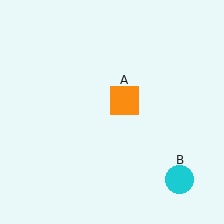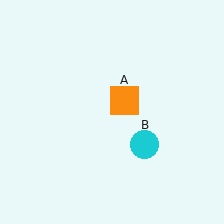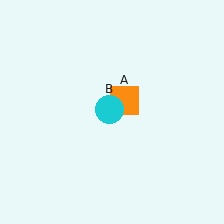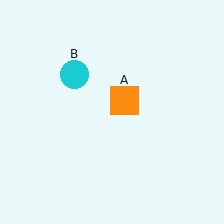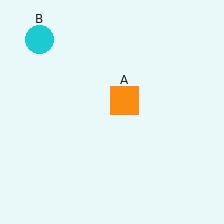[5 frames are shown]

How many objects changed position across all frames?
1 object changed position: cyan circle (object B).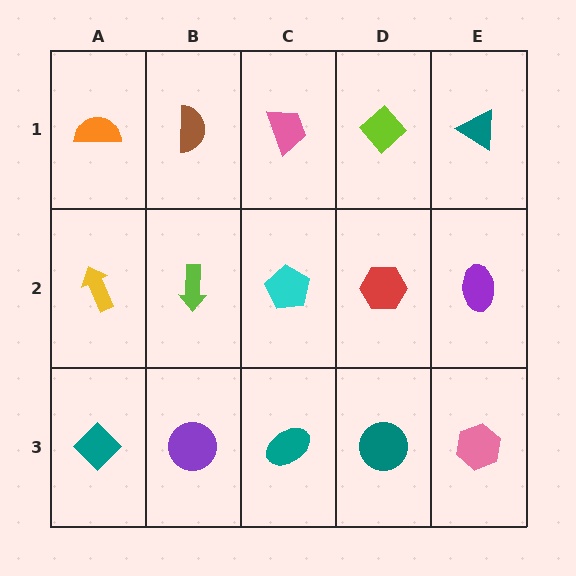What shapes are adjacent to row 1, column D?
A red hexagon (row 2, column D), a pink trapezoid (row 1, column C), a teal triangle (row 1, column E).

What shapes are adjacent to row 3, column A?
A yellow arrow (row 2, column A), a purple circle (row 3, column B).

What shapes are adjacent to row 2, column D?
A lime diamond (row 1, column D), a teal circle (row 3, column D), a cyan pentagon (row 2, column C), a purple ellipse (row 2, column E).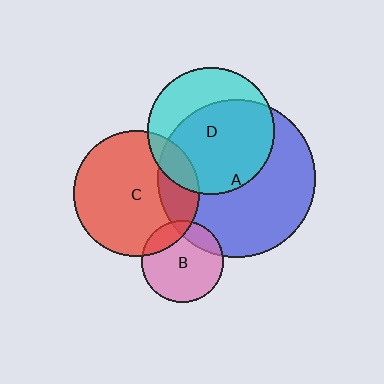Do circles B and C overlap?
Yes.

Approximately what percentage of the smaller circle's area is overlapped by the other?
Approximately 15%.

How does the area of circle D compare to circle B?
Approximately 2.4 times.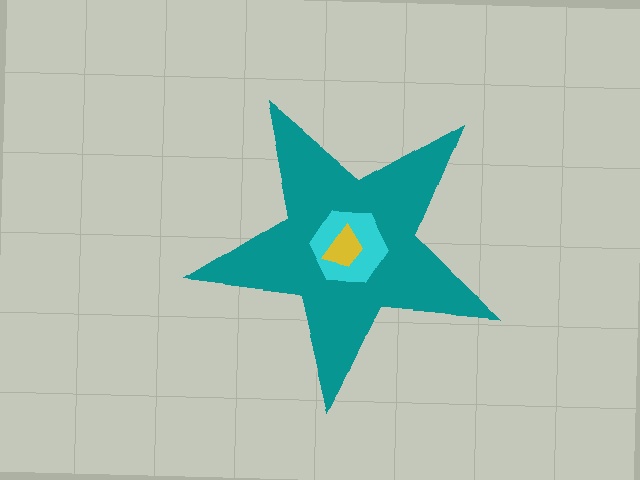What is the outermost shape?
The teal star.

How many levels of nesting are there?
3.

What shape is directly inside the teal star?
The cyan hexagon.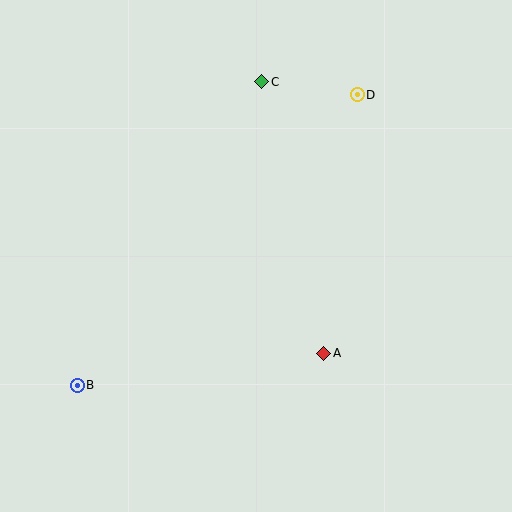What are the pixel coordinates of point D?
Point D is at (357, 95).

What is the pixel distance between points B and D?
The distance between B and D is 404 pixels.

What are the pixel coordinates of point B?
Point B is at (77, 385).